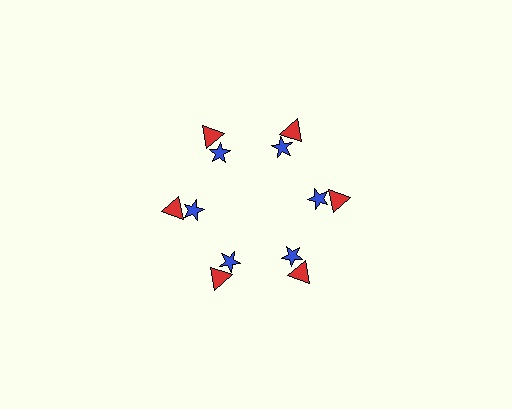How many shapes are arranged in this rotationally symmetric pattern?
There are 12 shapes, arranged in 6 groups of 2.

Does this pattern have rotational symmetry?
Yes, this pattern has 6-fold rotational symmetry. It looks the same after rotating 60 degrees around the center.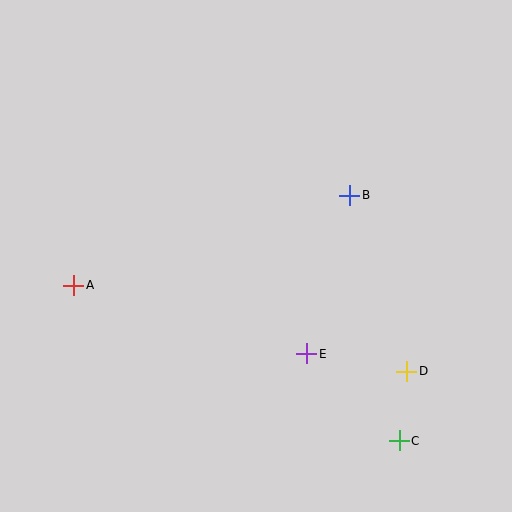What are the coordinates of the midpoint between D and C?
The midpoint between D and C is at (403, 406).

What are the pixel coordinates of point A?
Point A is at (74, 285).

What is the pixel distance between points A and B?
The distance between A and B is 290 pixels.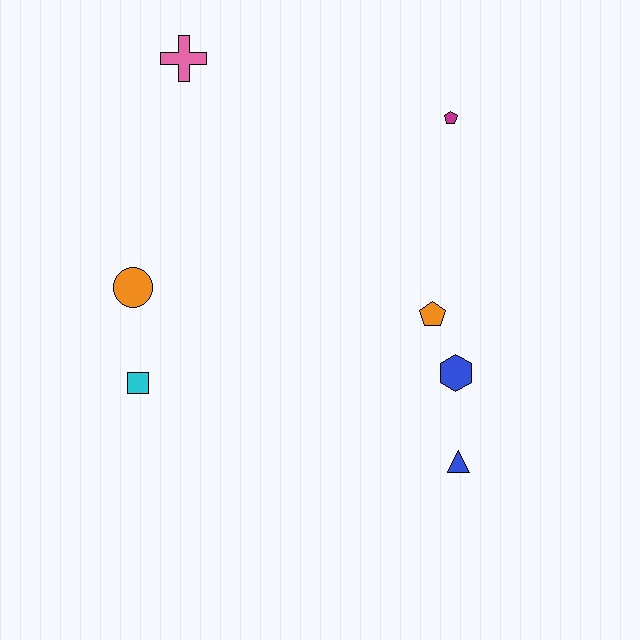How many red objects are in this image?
There are no red objects.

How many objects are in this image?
There are 7 objects.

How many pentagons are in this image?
There are 2 pentagons.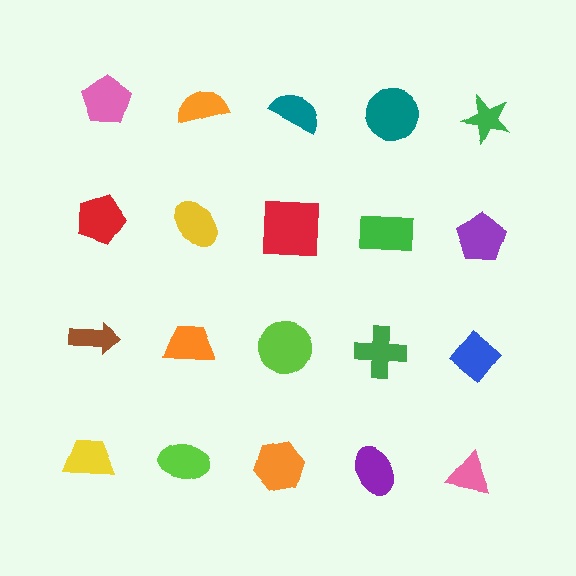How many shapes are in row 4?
5 shapes.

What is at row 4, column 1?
A yellow trapezoid.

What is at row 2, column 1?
A red pentagon.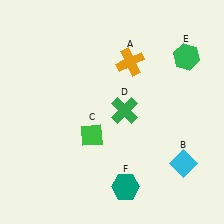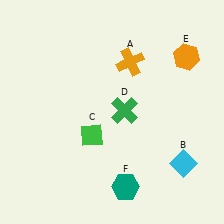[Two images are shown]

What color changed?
The hexagon (E) changed from green in Image 1 to orange in Image 2.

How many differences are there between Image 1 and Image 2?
There is 1 difference between the two images.